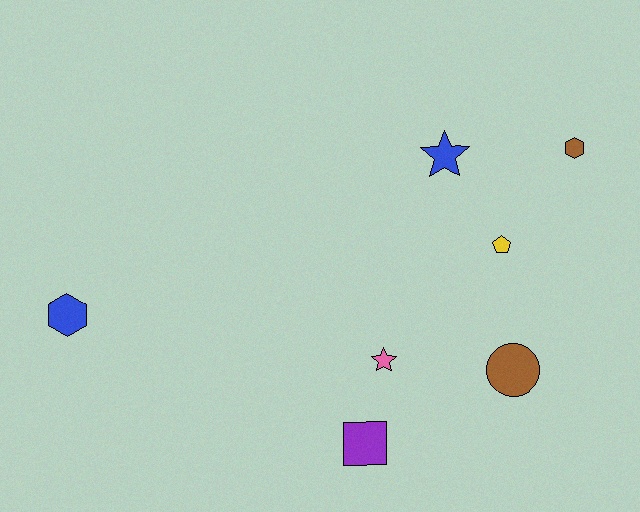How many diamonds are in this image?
There are no diamonds.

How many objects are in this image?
There are 7 objects.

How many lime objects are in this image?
There are no lime objects.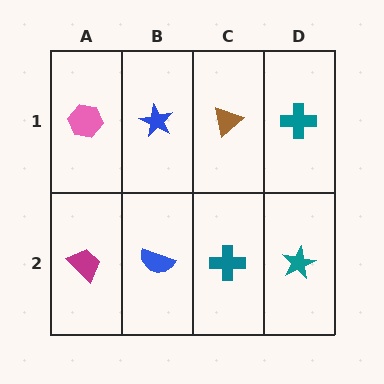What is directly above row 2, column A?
A pink hexagon.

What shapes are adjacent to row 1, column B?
A blue semicircle (row 2, column B), a pink hexagon (row 1, column A), a brown triangle (row 1, column C).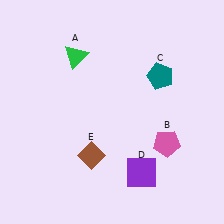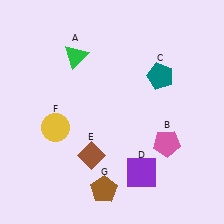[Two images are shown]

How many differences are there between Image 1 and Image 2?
There are 2 differences between the two images.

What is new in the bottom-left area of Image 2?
A yellow circle (F) was added in the bottom-left area of Image 2.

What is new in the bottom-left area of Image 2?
A brown pentagon (G) was added in the bottom-left area of Image 2.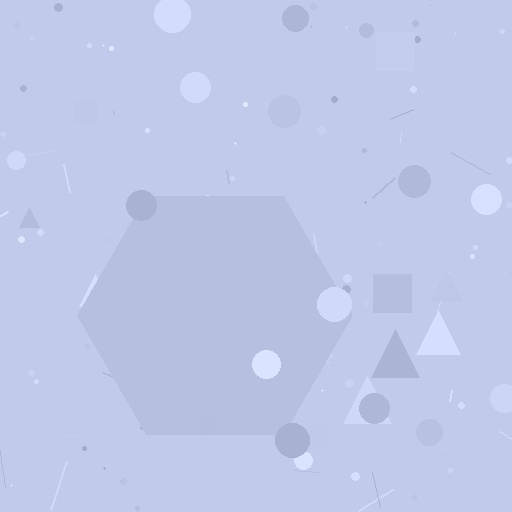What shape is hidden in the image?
A hexagon is hidden in the image.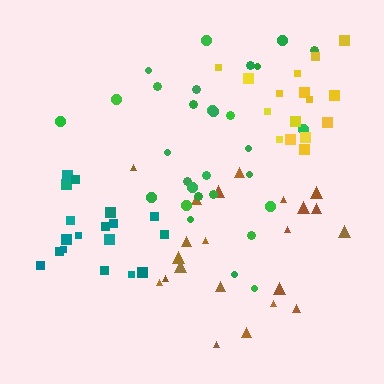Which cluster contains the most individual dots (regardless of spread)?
Green (31).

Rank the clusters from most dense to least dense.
teal, green, yellow, brown.